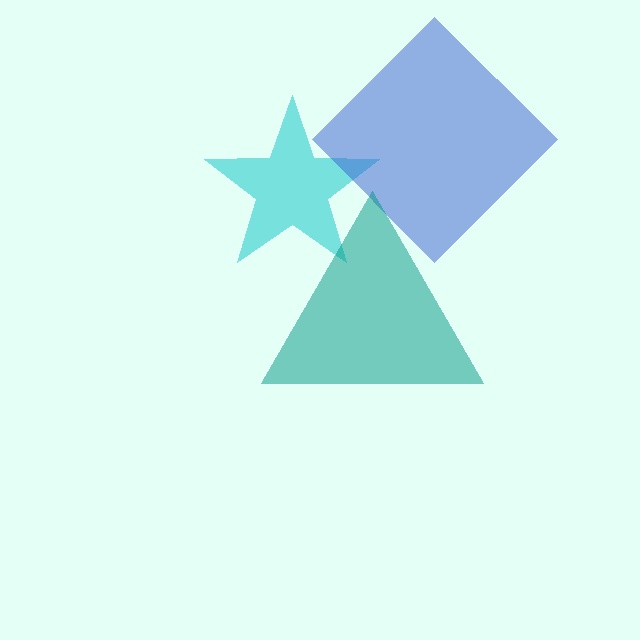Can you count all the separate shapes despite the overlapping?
Yes, there are 3 separate shapes.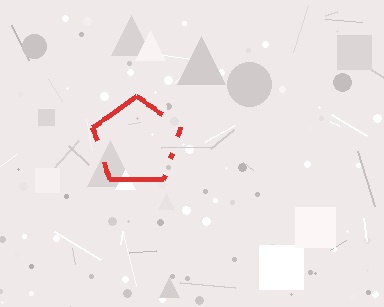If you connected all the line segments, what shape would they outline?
They would outline a pentagon.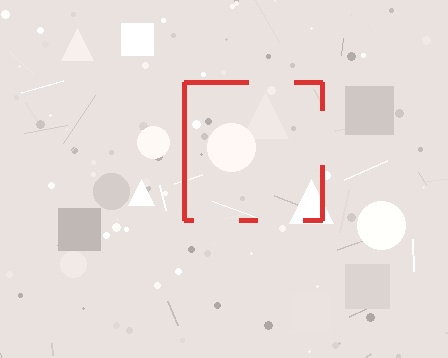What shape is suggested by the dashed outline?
The dashed outline suggests a square.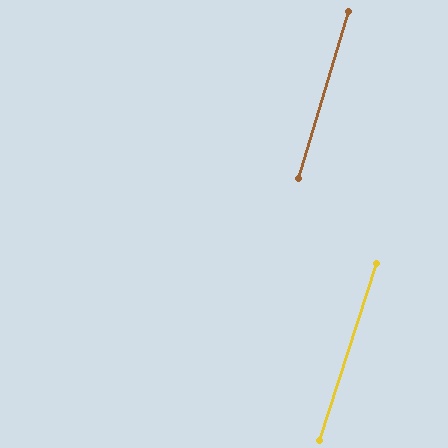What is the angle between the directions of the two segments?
Approximately 1 degree.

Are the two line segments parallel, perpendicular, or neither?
Parallel — their directions differ by only 1.3°.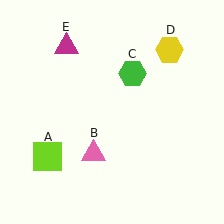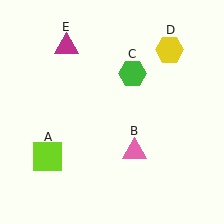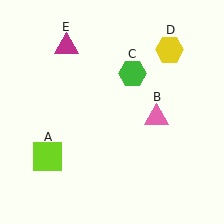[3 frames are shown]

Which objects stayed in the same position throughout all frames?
Lime square (object A) and green hexagon (object C) and yellow hexagon (object D) and magenta triangle (object E) remained stationary.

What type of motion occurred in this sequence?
The pink triangle (object B) rotated counterclockwise around the center of the scene.